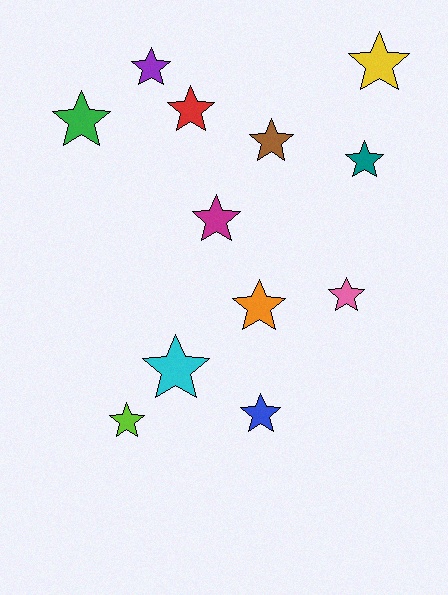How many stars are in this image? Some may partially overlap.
There are 12 stars.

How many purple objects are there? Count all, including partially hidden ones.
There is 1 purple object.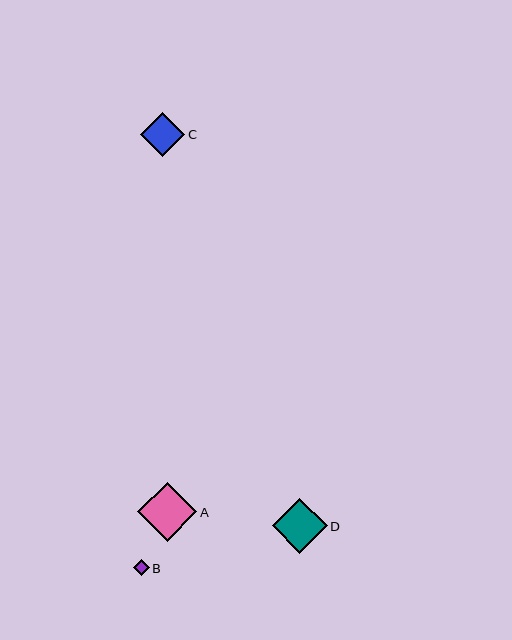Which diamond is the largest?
Diamond A is the largest with a size of approximately 59 pixels.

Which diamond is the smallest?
Diamond B is the smallest with a size of approximately 16 pixels.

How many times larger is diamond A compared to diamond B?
Diamond A is approximately 3.7 times the size of diamond B.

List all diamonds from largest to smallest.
From largest to smallest: A, D, C, B.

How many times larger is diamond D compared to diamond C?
Diamond D is approximately 1.3 times the size of diamond C.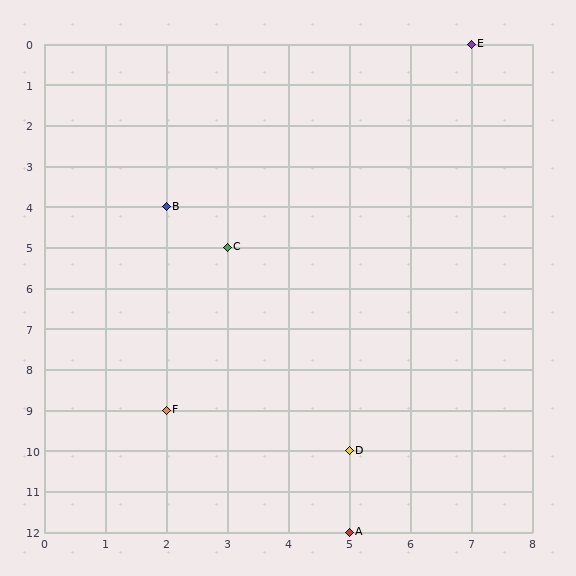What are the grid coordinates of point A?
Point A is at grid coordinates (5, 12).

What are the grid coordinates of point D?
Point D is at grid coordinates (5, 10).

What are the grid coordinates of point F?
Point F is at grid coordinates (2, 9).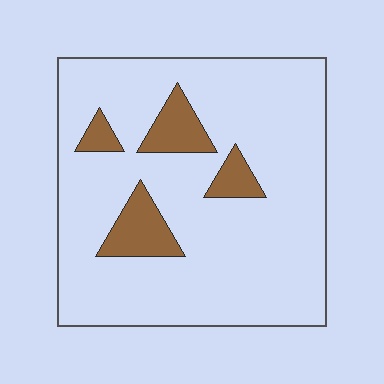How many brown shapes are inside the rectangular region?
4.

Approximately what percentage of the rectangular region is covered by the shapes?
Approximately 15%.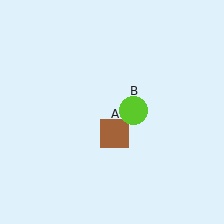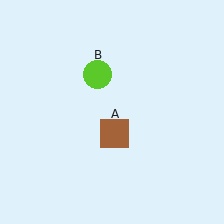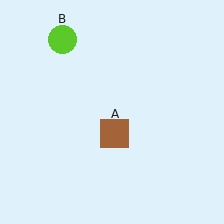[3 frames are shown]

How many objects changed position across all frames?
1 object changed position: lime circle (object B).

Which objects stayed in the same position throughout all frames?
Brown square (object A) remained stationary.